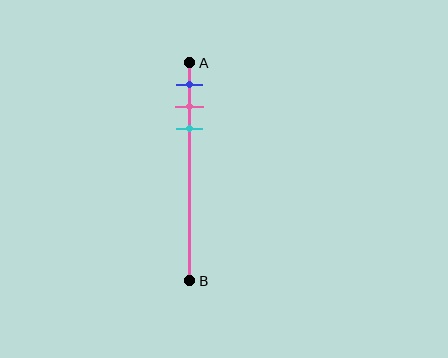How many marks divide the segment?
There are 3 marks dividing the segment.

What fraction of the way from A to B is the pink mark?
The pink mark is approximately 20% (0.2) of the way from A to B.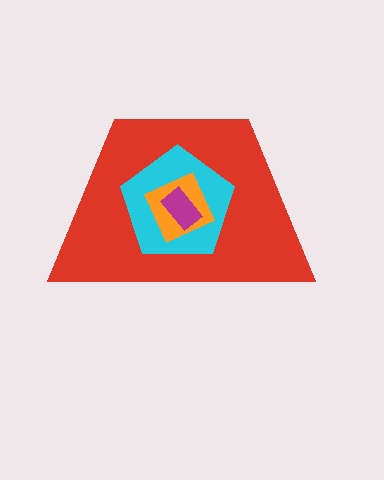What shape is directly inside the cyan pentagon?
The orange diamond.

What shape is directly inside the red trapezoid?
The cyan pentagon.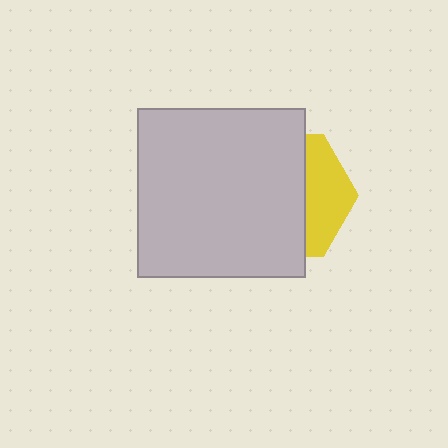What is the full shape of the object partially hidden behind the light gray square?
The partially hidden object is a yellow hexagon.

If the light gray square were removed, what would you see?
You would see the complete yellow hexagon.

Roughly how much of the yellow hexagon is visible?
A small part of it is visible (roughly 34%).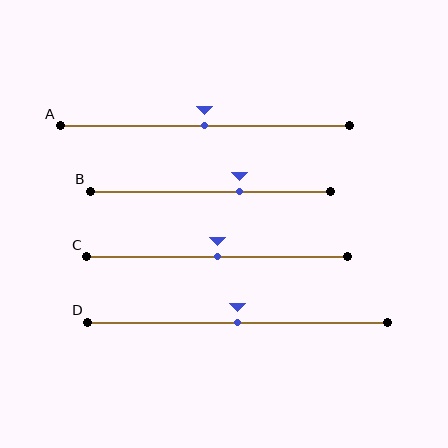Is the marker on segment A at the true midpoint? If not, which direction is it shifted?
Yes, the marker on segment A is at the true midpoint.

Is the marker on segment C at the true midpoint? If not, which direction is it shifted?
Yes, the marker on segment C is at the true midpoint.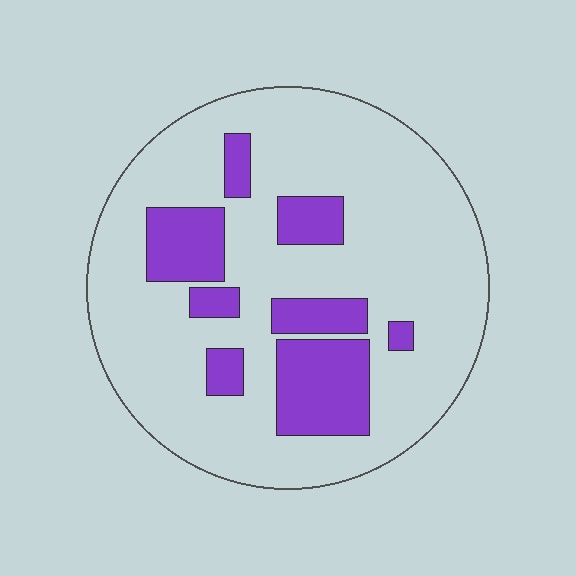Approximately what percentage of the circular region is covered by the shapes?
Approximately 20%.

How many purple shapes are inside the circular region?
8.